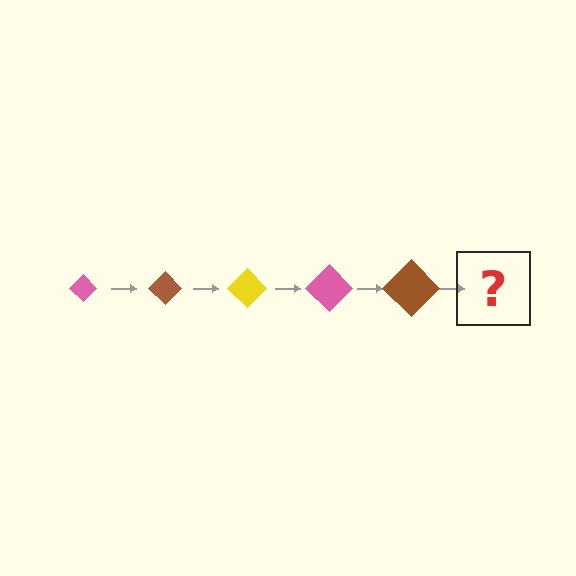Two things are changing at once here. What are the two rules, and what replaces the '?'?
The two rules are that the diamond grows larger each step and the color cycles through pink, brown, and yellow. The '?' should be a yellow diamond, larger than the previous one.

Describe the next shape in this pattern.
It should be a yellow diamond, larger than the previous one.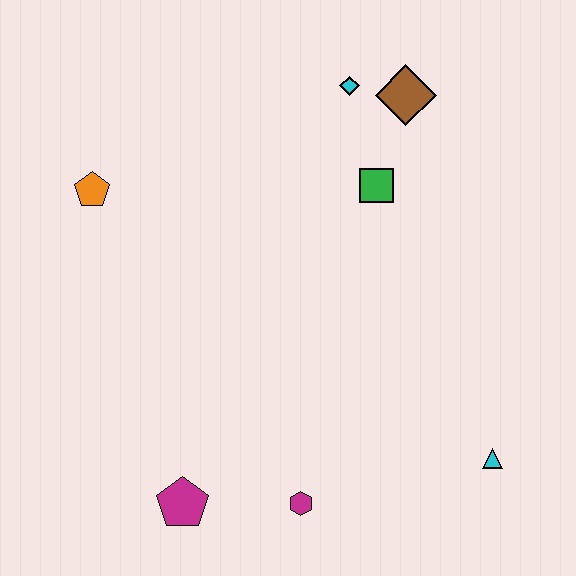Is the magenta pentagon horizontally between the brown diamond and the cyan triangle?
No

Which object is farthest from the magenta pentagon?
The brown diamond is farthest from the magenta pentagon.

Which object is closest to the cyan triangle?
The magenta hexagon is closest to the cyan triangle.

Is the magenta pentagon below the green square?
Yes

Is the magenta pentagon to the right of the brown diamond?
No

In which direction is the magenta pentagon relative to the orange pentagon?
The magenta pentagon is below the orange pentagon.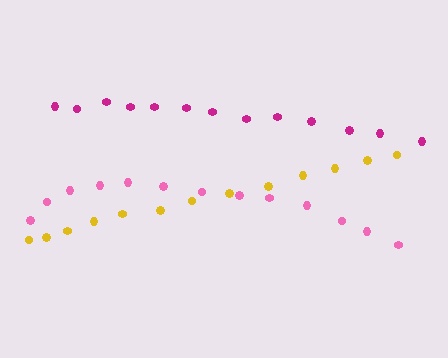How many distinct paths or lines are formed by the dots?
There are 3 distinct paths.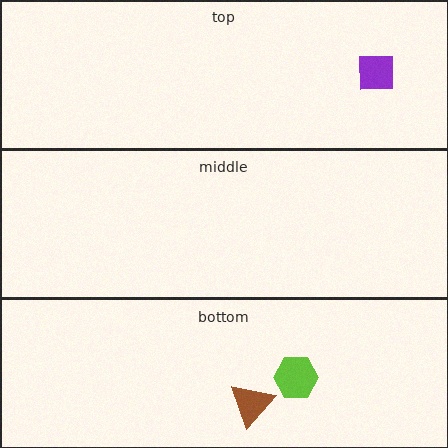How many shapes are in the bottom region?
2.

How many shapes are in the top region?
1.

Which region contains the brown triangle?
The bottom region.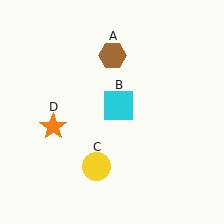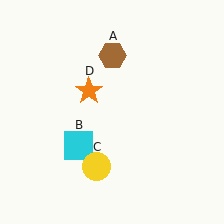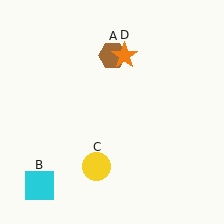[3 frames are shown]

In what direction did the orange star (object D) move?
The orange star (object D) moved up and to the right.